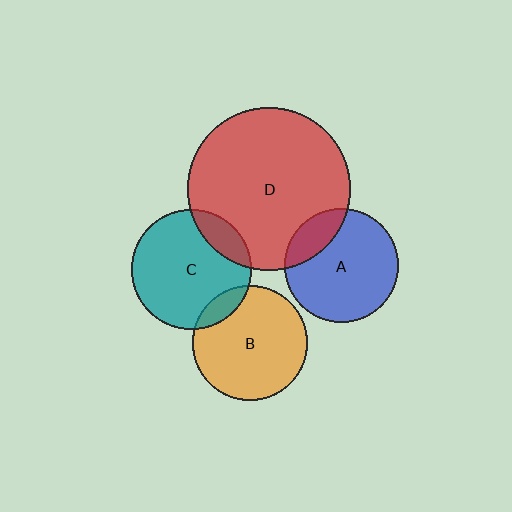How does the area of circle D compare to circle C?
Approximately 1.8 times.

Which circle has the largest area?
Circle D (red).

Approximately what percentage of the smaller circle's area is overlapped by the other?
Approximately 15%.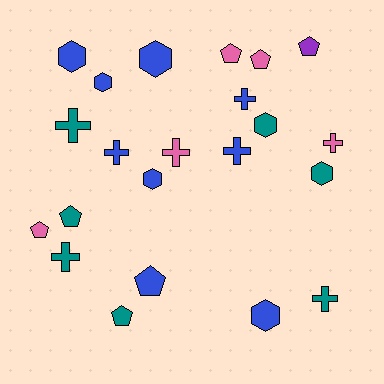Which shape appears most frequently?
Cross, with 8 objects.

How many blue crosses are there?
There are 3 blue crosses.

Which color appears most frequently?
Blue, with 9 objects.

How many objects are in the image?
There are 22 objects.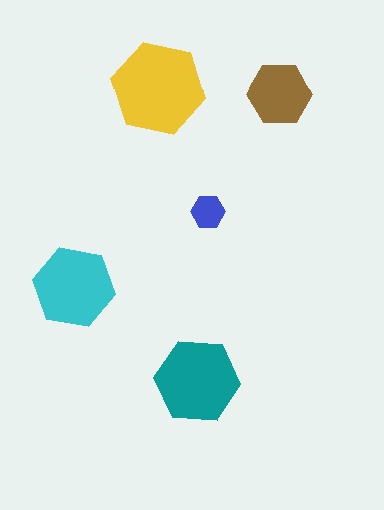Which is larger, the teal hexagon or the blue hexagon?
The teal one.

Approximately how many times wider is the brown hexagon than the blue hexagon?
About 2 times wider.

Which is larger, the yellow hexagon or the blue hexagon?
The yellow one.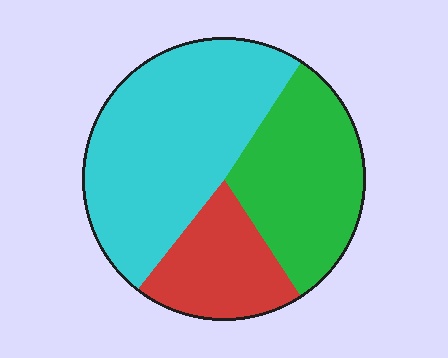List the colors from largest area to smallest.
From largest to smallest: cyan, green, red.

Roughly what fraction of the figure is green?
Green covers 31% of the figure.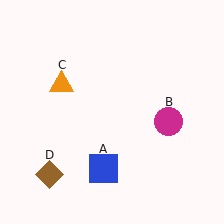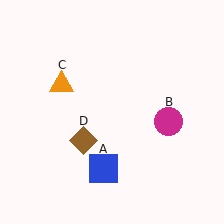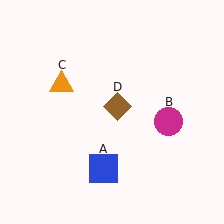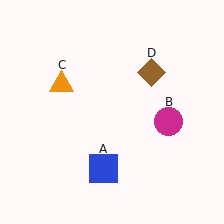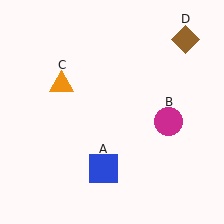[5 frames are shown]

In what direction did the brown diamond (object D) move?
The brown diamond (object D) moved up and to the right.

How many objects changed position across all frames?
1 object changed position: brown diamond (object D).